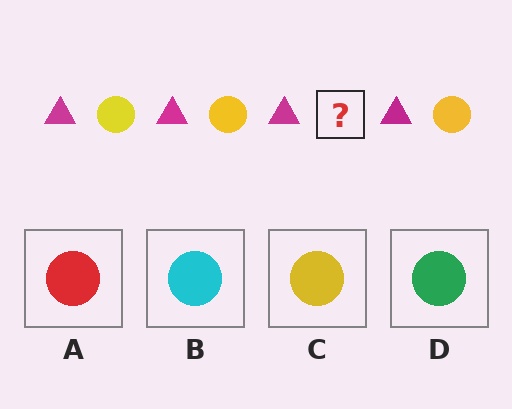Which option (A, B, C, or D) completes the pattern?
C.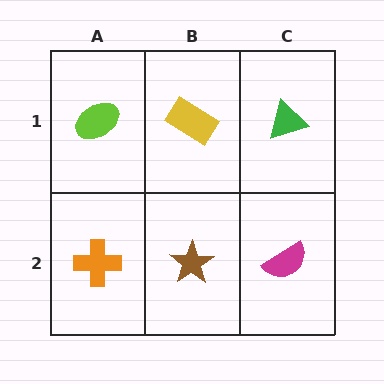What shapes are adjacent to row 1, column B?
A brown star (row 2, column B), a lime ellipse (row 1, column A), a green triangle (row 1, column C).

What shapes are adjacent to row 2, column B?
A yellow rectangle (row 1, column B), an orange cross (row 2, column A), a magenta semicircle (row 2, column C).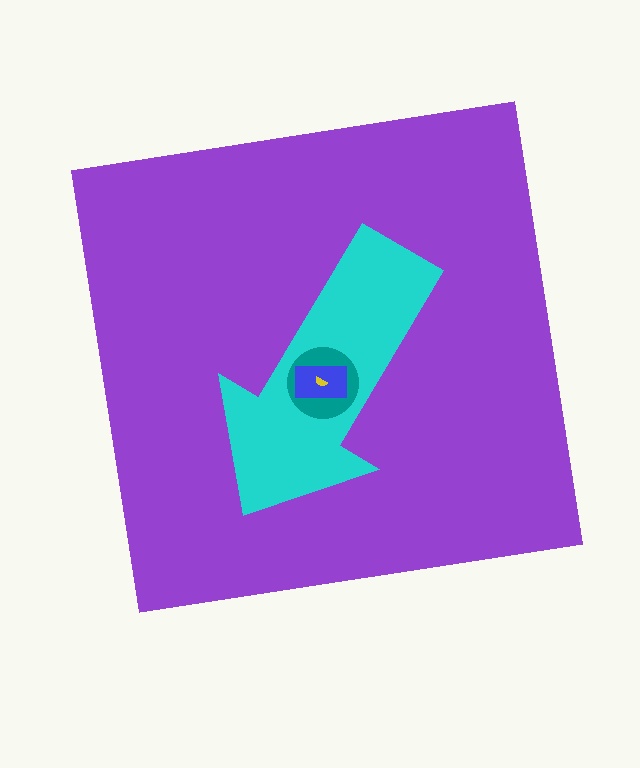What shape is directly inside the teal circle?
The blue rectangle.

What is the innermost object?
The yellow semicircle.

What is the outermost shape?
The purple square.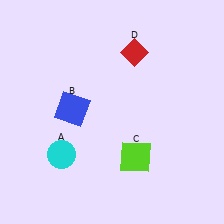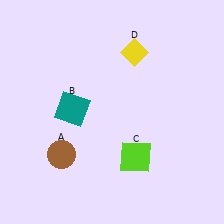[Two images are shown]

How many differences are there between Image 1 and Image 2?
There are 3 differences between the two images.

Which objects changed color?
A changed from cyan to brown. B changed from blue to teal. D changed from red to yellow.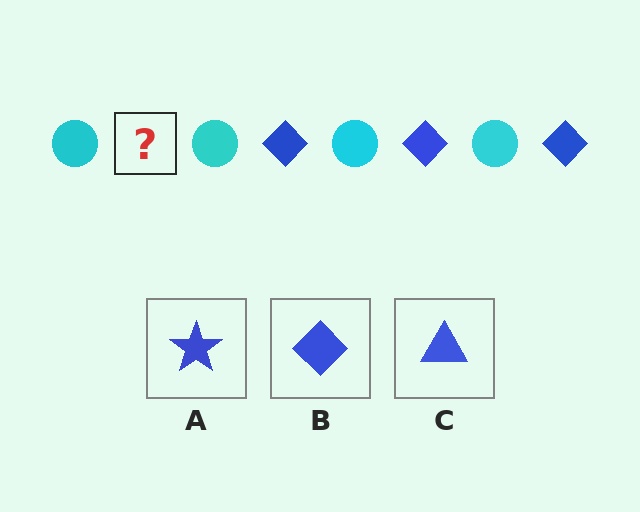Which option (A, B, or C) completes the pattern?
B.